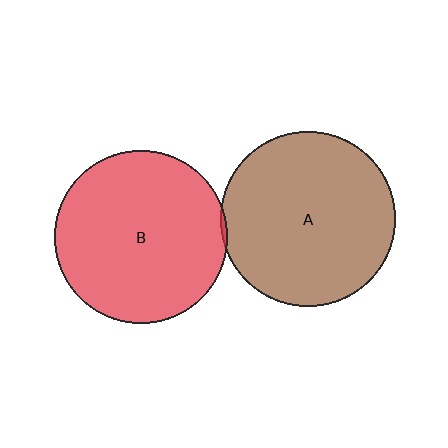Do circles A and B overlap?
Yes.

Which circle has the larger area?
Circle A (brown).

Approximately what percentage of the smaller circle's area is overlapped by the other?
Approximately 5%.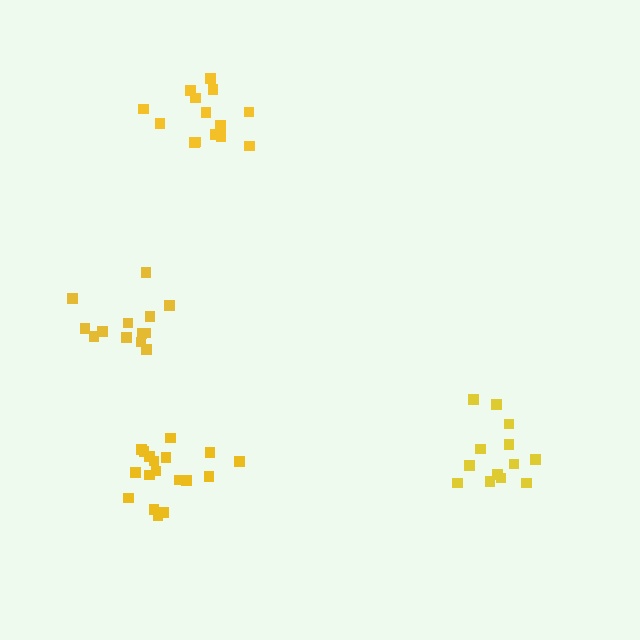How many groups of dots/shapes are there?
There are 4 groups.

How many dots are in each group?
Group 1: 14 dots, Group 2: 18 dots, Group 3: 13 dots, Group 4: 13 dots (58 total).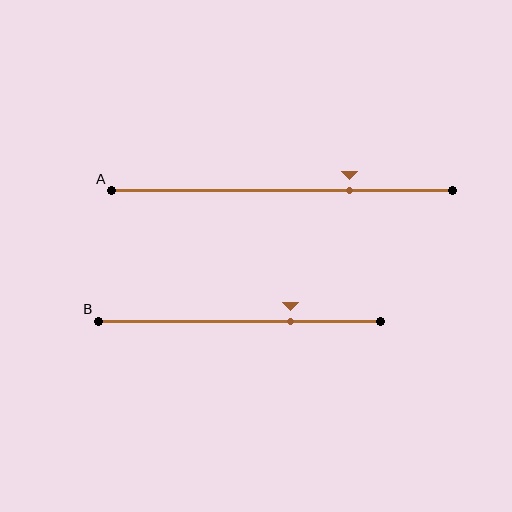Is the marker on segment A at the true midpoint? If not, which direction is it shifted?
No, the marker on segment A is shifted to the right by about 20% of the segment length.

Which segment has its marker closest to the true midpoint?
Segment B has its marker closest to the true midpoint.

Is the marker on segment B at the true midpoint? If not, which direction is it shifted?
No, the marker on segment B is shifted to the right by about 18% of the segment length.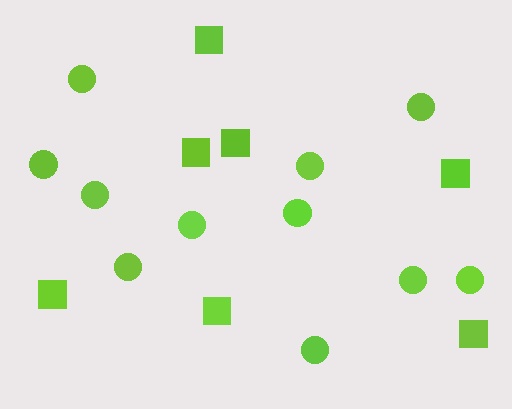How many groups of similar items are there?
There are 2 groups: one group of squares (7) and one group of circles (11).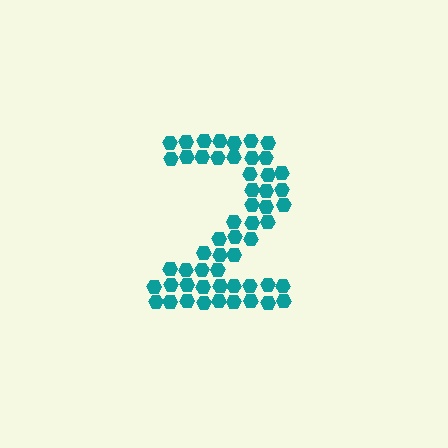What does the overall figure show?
The overall figure shows the digit 2.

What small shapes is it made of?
It is made of small hexagons.